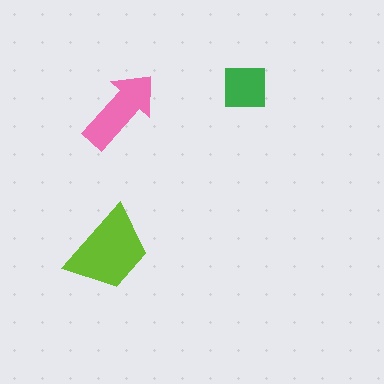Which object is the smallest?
The green square.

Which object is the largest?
The lime trapezoid.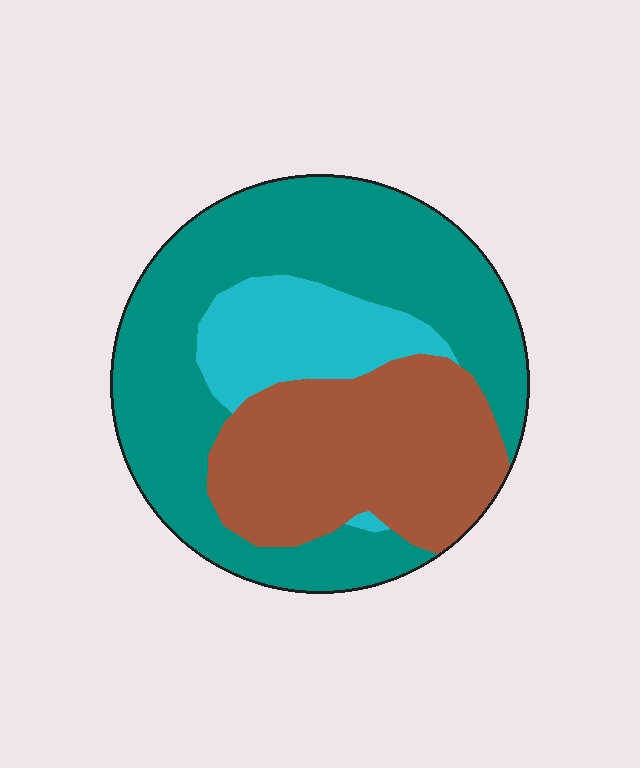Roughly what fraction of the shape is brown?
Brown covers roughly 30% of the shape.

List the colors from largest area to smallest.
From largest to smallest: teal, brown, cyan.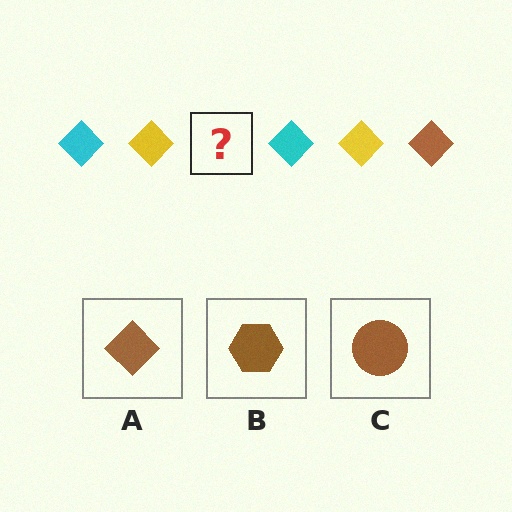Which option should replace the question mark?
Option A.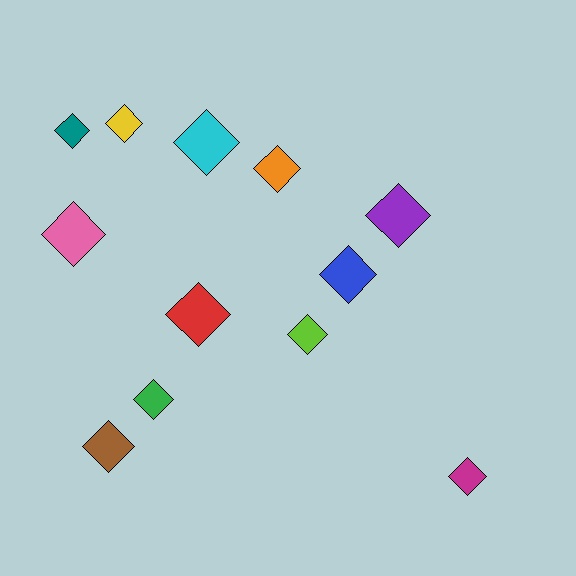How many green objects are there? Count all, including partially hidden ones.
There is 1 green object.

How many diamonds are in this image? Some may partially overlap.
There are 12 diamonds.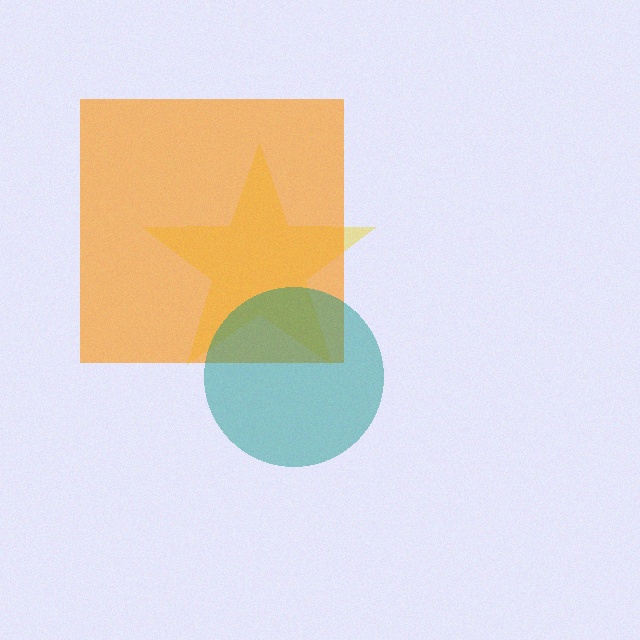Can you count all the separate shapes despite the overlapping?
Yes, there are 3 separate shapes.